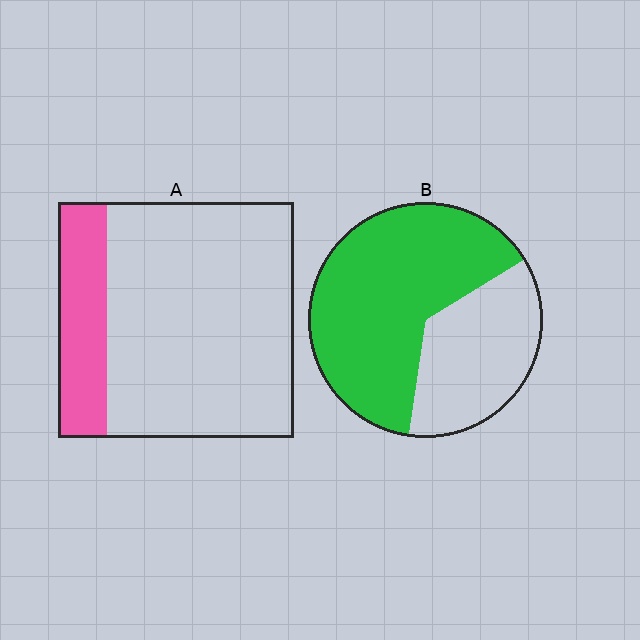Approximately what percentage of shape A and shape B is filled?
A is approximately 20% and B is approximately 65%.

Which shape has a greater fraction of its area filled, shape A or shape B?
Shape B.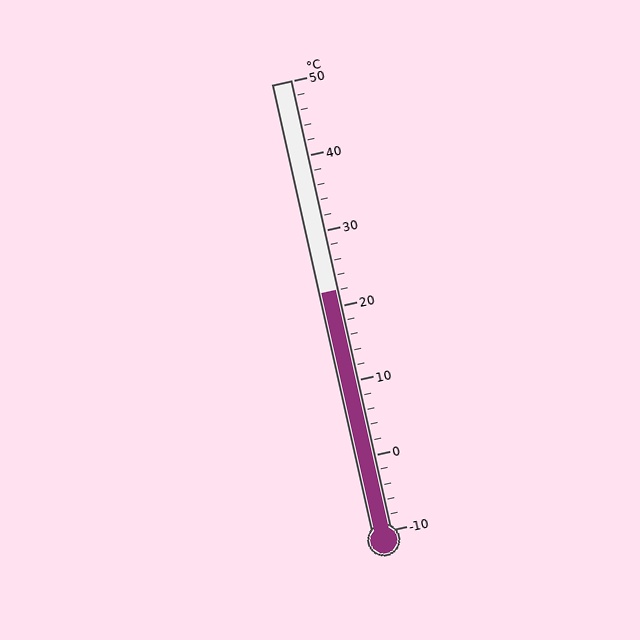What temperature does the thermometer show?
The thermometer shows approximately 22°C.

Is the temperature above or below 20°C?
The temperature is above 20°C.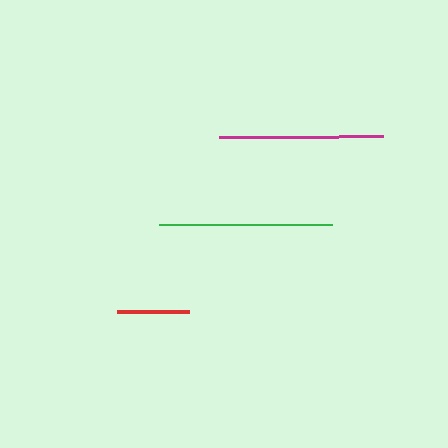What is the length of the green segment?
The green segment is approximately 172 pixels long.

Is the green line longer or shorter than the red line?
The green line is longer than the red line.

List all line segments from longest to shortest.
From longest to shortest: green, magenta, red.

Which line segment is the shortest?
The red line is the shortest at approximately 72 pixels.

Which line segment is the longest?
The green line is the longest at approximately 172 pixels.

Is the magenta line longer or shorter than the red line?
The magenta line is longer than the red line.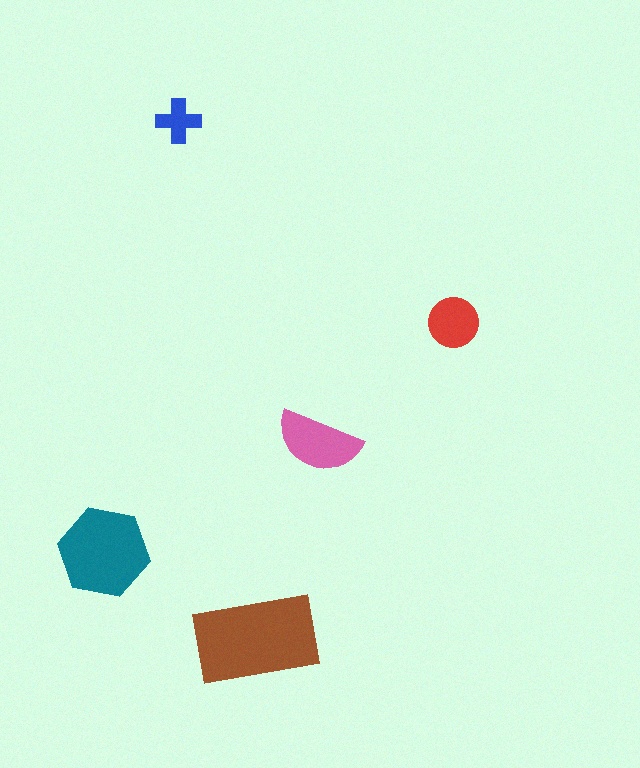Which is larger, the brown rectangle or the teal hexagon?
The brown rectangle.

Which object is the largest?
The brown rectangle.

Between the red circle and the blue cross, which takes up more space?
The red circle.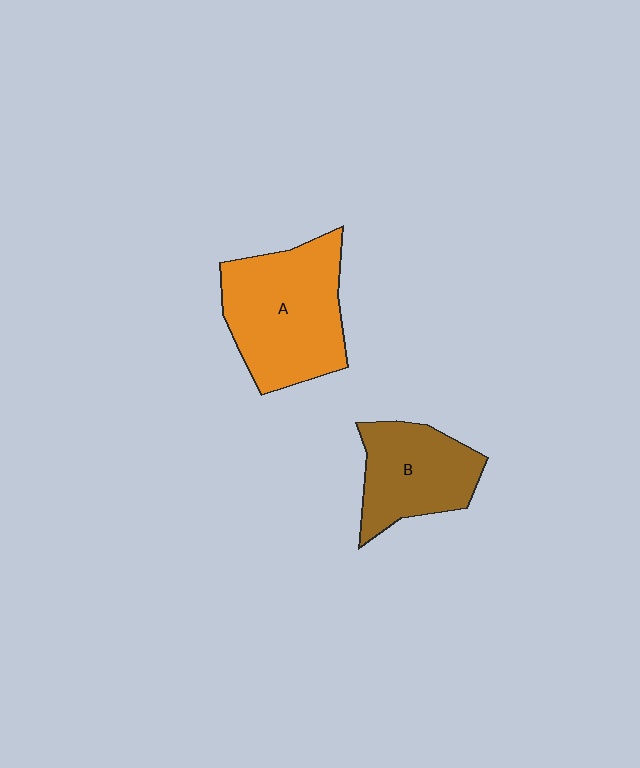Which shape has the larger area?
Shape A (orange).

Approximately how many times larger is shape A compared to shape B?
Approximately 1.4 times.